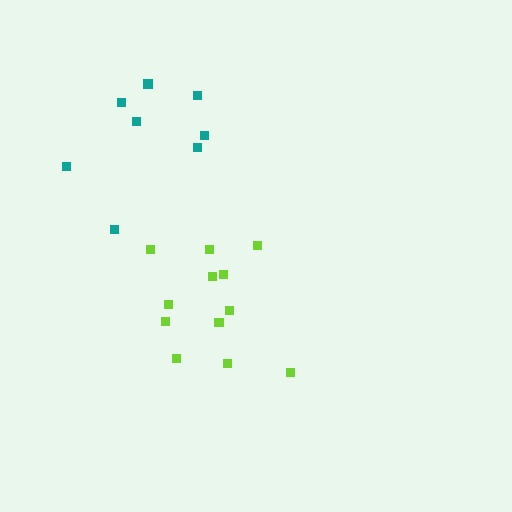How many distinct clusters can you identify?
There are 2 distinct clusters.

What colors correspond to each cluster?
The clusters are colored: lime, teal.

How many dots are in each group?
Group 1: 12 dots, Group 2: 8 dots (20 total).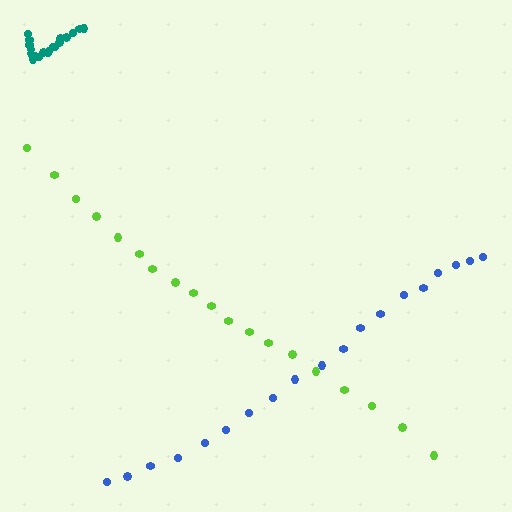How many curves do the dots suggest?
There are 3 distinct paths.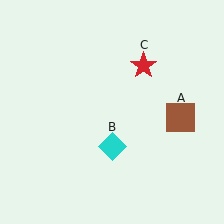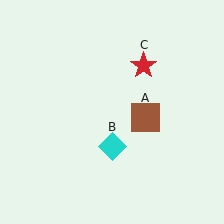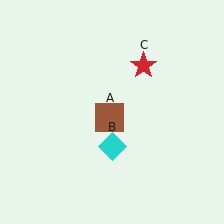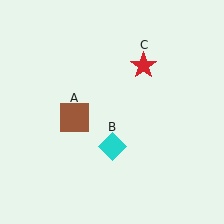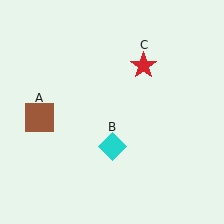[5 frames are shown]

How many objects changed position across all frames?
1 object changed position: brown square (object A).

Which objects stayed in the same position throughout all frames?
Cyan diamond (object B) and red star (object C) remained stationary.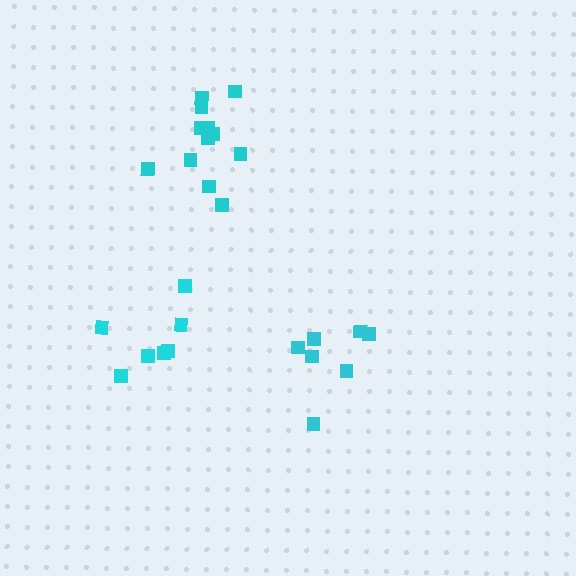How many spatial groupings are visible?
There are 3 spatial groupings.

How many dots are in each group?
Group 1: 7 dots, Group 2: 7 dots, Group 3: 12 dots (26 total).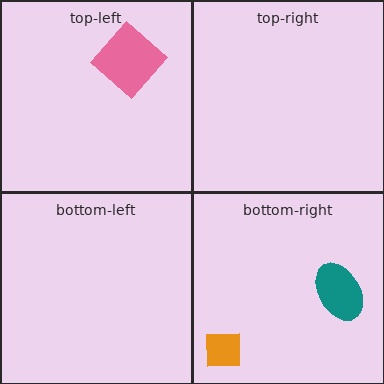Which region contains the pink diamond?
The top-left region.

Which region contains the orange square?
The bottom-right region.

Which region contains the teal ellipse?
The bottom-right region.